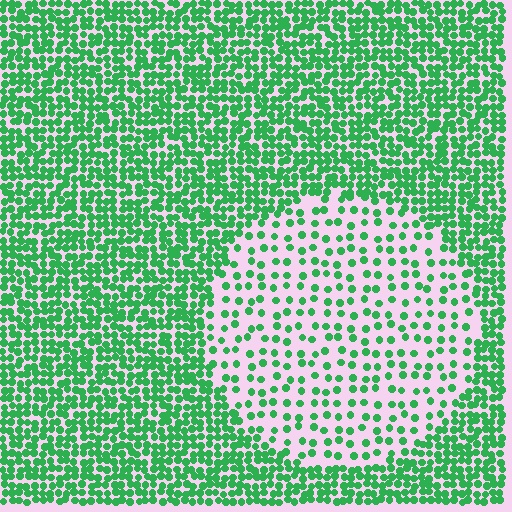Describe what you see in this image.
The image contains small green elements arranged at two different densities. A circle-shaped region is visible where the elements are less densely packed than the surrounding area.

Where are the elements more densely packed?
The elements are more densely packed outside the circle boundary.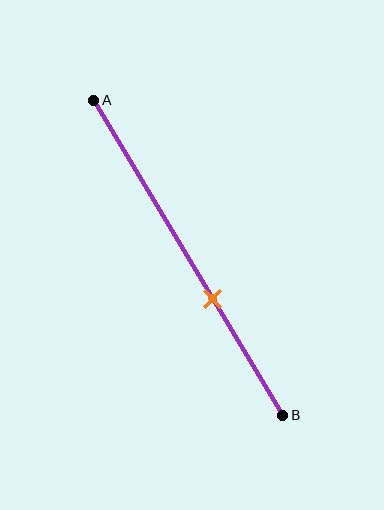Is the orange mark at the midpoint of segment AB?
No, the mark is at about 65% from A, not at the 50% midpoint.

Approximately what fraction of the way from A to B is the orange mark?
The orange mark is approximately 65% of the way from A to B.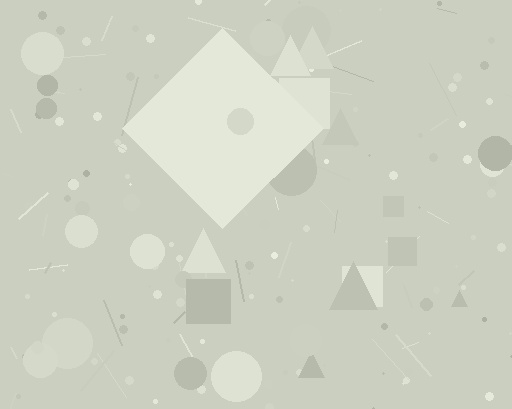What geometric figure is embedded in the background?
A diamond is embedded in the background.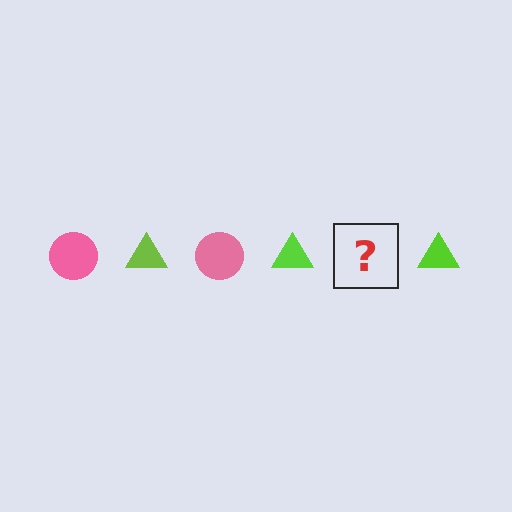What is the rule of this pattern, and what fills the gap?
The rule is that the pattern alternates between pink circle and lime triangle. The gap should be filled with a pink circle.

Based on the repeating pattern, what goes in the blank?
The blank should be a pink circle.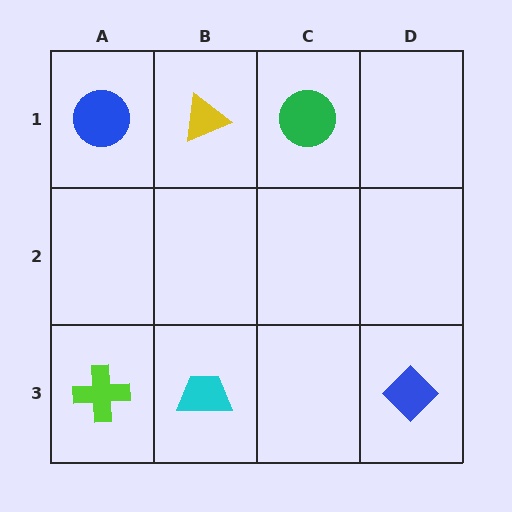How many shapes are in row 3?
3 shapes.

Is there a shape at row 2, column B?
No, that cell is empty.